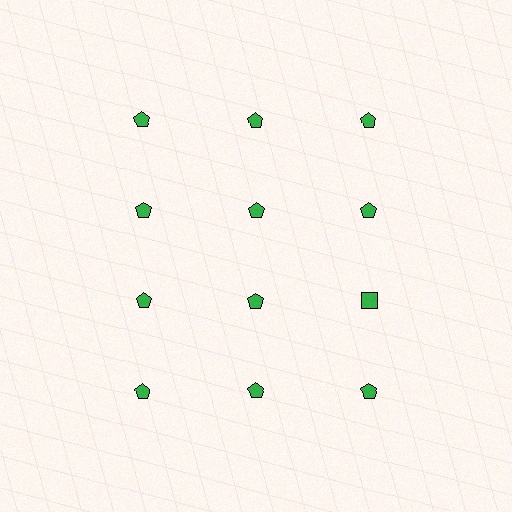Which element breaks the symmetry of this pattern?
The green square in the third row, center column breaks the symmetry. All other shapes are green pentagons.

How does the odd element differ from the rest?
It has a different shape: square instead of pentagon.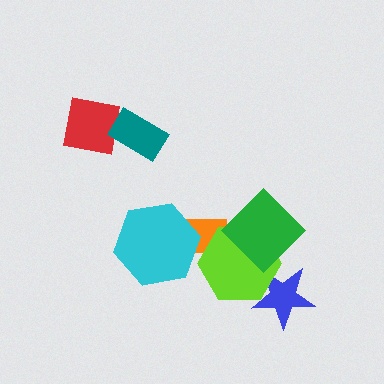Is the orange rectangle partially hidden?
Yes, it is partially covered by another shape.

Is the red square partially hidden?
Yes, it is partially covered by another shape.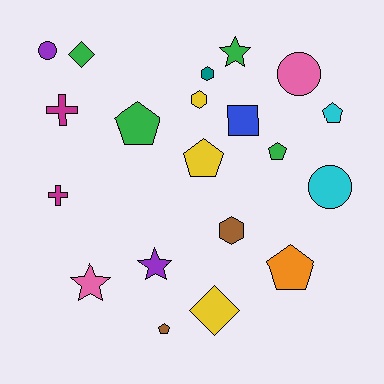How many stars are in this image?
There are 3 stars.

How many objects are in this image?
There are 20 objects.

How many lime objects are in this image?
There are no lime objects.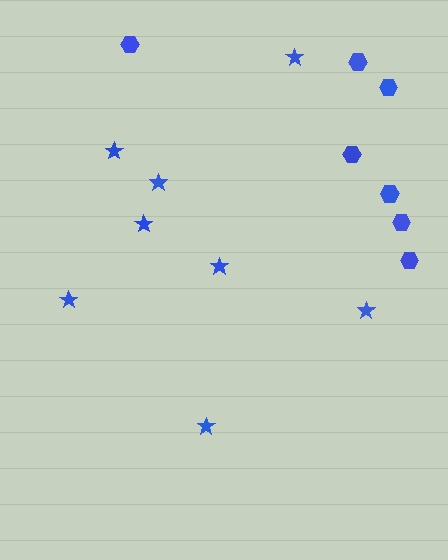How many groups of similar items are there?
There are 2 groups: one group of hexagons (7) and one group of stars (8).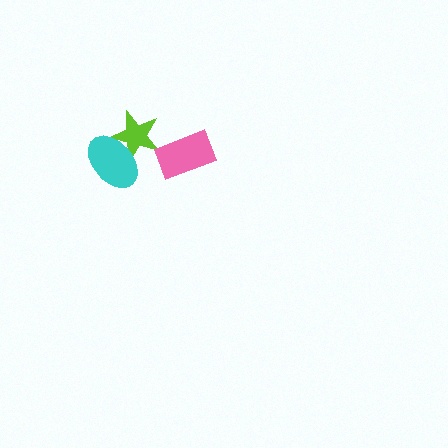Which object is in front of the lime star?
The cyan ellipse is in front of the lime star.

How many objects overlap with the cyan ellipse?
1 object overlaps with the cyan ellipse.